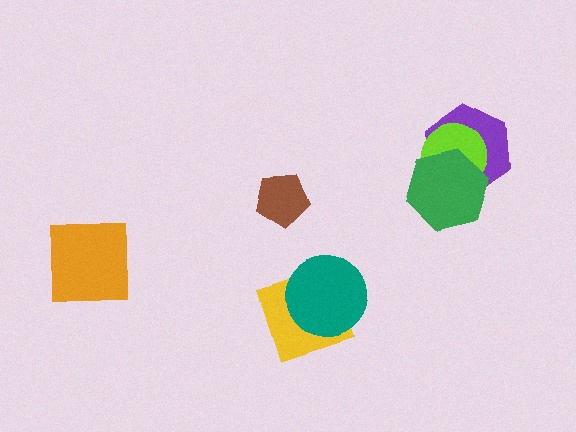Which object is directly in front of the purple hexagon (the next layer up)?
The lime circle is directly in front of the purple hexagon.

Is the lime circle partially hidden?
Yes, it is partially covered by another shape.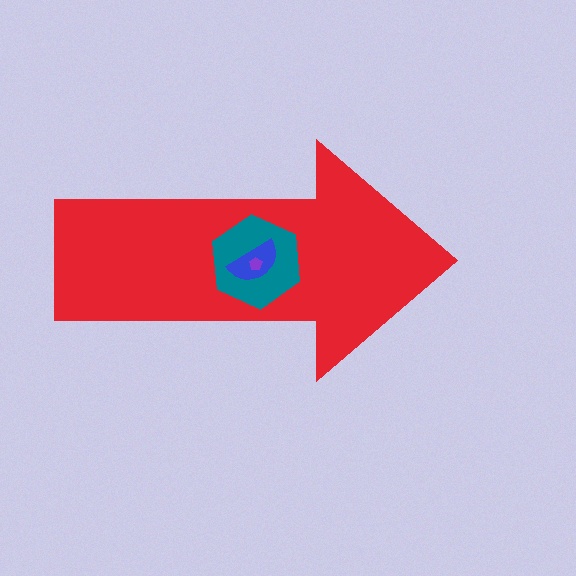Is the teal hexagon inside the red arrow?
Yes.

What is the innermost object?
The purple pentagon.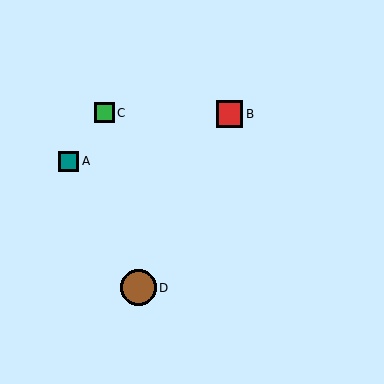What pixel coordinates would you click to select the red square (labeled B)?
Click at (229, 114) to select the red square B.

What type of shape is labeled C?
Shape C is a green square.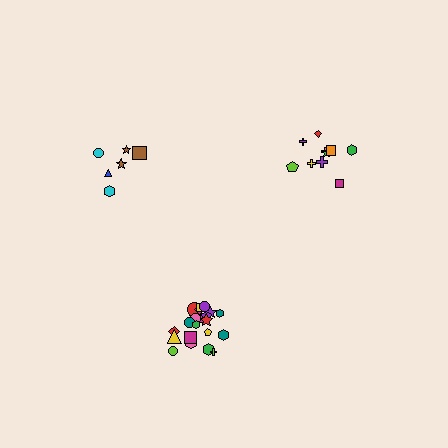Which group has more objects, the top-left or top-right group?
The top-right group.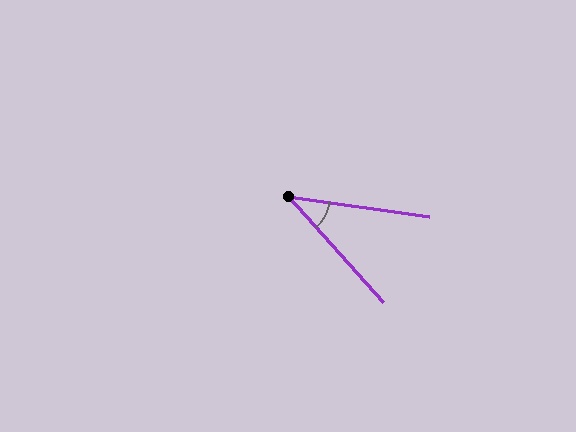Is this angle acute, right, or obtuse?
It is acute.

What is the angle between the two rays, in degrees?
Approximately 40 degrees.